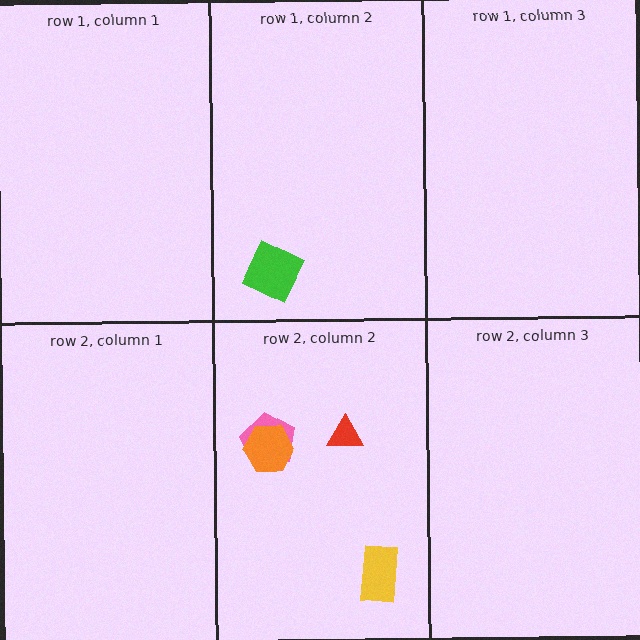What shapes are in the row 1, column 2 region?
The green diamond.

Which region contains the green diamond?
The row 1, column 2 region.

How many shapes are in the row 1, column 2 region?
1.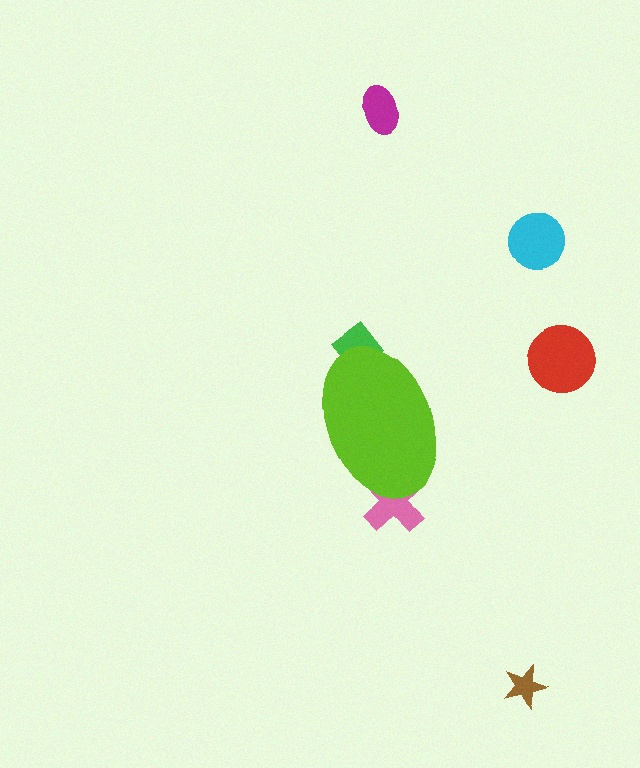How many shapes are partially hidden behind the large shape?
2 shapes are partially hidden.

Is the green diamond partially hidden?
Yes, the green diamond is partially hidden behind the lime ellipse.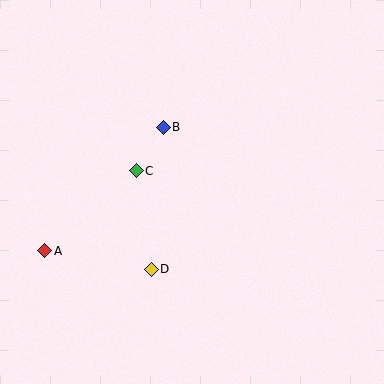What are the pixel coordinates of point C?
Point C is at (136, 171).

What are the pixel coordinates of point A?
Point A is at (45, 251).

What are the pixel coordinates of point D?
Point D is at (151, 269).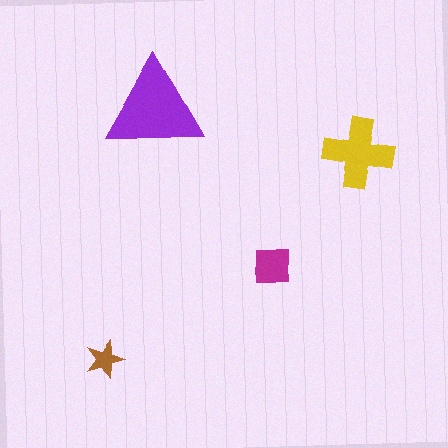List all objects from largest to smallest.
The purple triangle, the yellow cross, the magenta square, the brown star.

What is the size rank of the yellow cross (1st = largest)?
2nd.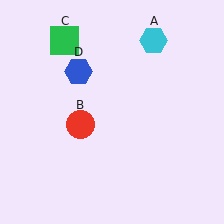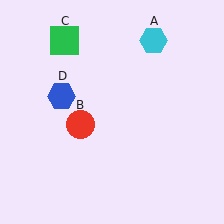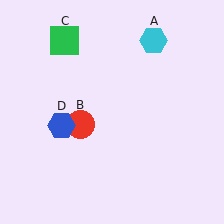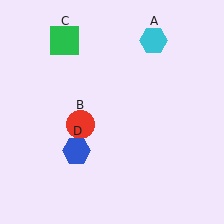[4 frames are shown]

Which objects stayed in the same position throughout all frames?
Cyan hexagon (object A) and red circle (object B) and green square (object C) remained stationary.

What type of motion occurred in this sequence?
The blue hexagon (object D) rotated counterclockwise around the center of the scene.